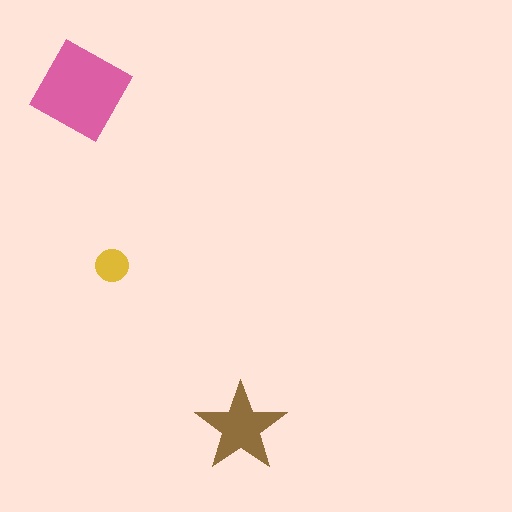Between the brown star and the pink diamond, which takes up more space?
The pink diamond.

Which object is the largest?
The pink diamond.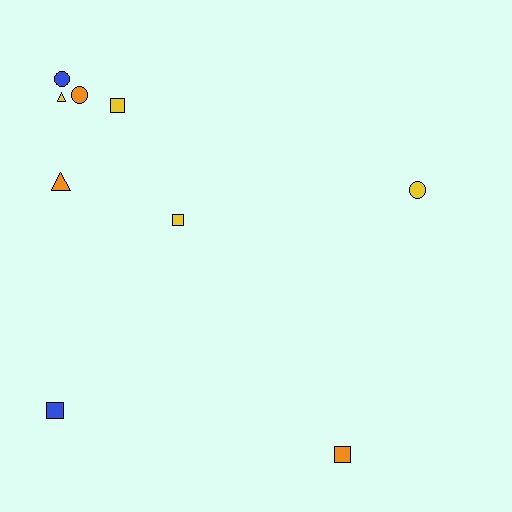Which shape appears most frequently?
Square, with 4 objects.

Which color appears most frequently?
Yellow, with 4 objects.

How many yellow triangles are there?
There is 1 yellow triangle.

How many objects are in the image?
There are 9 objects.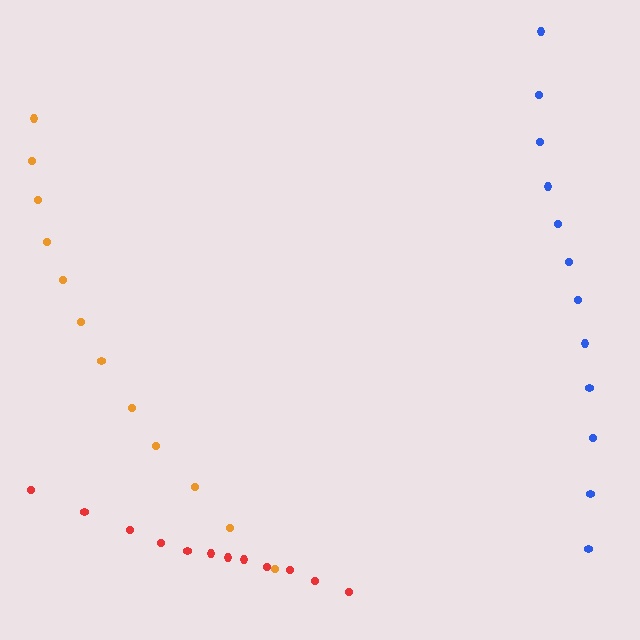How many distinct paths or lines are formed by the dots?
There are 3 distinct paths.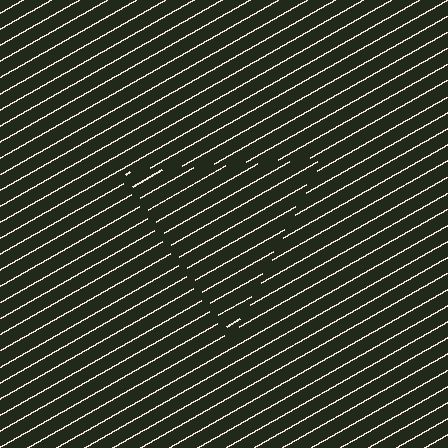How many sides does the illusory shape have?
3 sides — the line-ends trace a triangle.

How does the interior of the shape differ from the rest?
The interior of the shape contains the same grating, shifted by half a period — the contour is defined by the phase discontinuity where line-ends from the inner and outer gratings abut.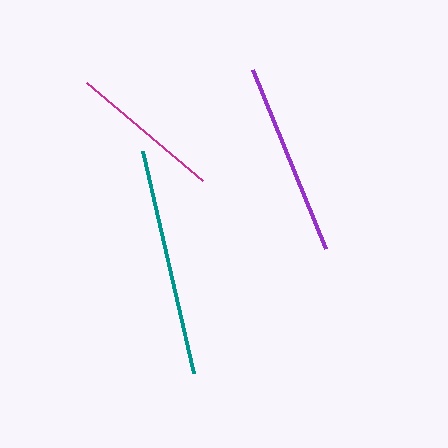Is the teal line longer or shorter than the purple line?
The teal line is longer than the purple line.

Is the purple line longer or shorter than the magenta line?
The purple line is longer than the magenta line.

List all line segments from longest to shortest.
From longest to shortest: teal, purple, magenta.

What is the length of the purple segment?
The purple segment is approximately 194 pixels long.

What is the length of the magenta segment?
The magenta segment is approximately 153 pixels long.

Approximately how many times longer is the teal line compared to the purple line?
The teal line is approximately 1.2 times the length of the purple line.